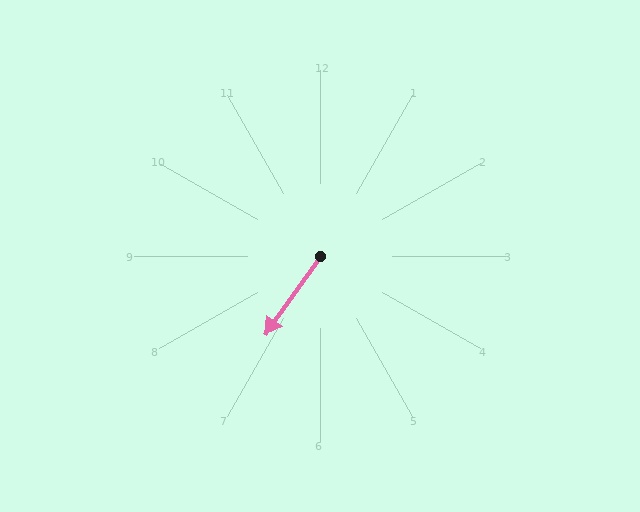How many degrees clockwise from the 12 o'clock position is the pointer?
Approximately 215 degrees.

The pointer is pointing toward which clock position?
Roughly 7 o'clock.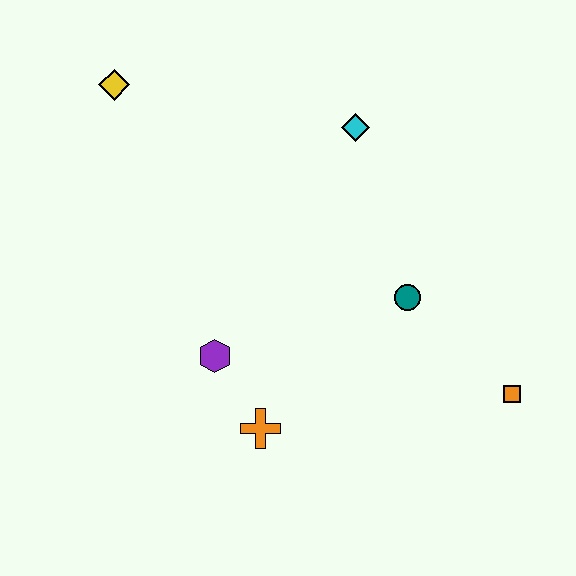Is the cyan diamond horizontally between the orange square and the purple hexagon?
Yes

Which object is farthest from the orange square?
The yellow diamond is farthest from the orange square.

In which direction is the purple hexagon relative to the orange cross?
The purple hexagon is above the orange cross.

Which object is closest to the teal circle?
The orange square is closest to the teal circle.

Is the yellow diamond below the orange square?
No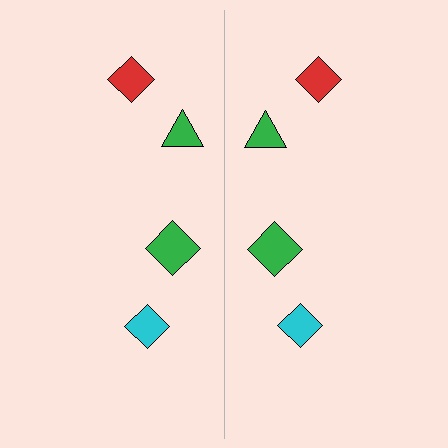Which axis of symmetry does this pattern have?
The pattern has a vertical axis of symmetry running through the center of the image.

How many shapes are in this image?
There are 8 shapes in this image.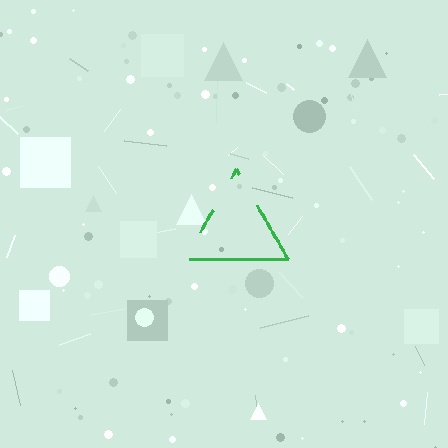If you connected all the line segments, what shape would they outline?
They would outline a triangle.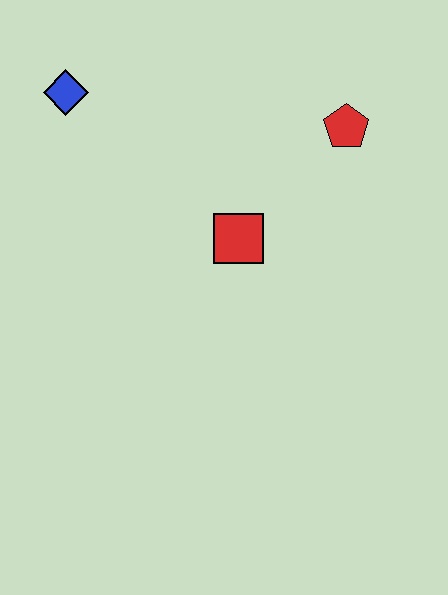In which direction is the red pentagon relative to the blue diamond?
The red pentagon is to the right of the blue diamond.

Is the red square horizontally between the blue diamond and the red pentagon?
Yes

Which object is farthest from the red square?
The blue diamond is farthest from the red square.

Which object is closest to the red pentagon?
The red square is closest to the red pentagon.